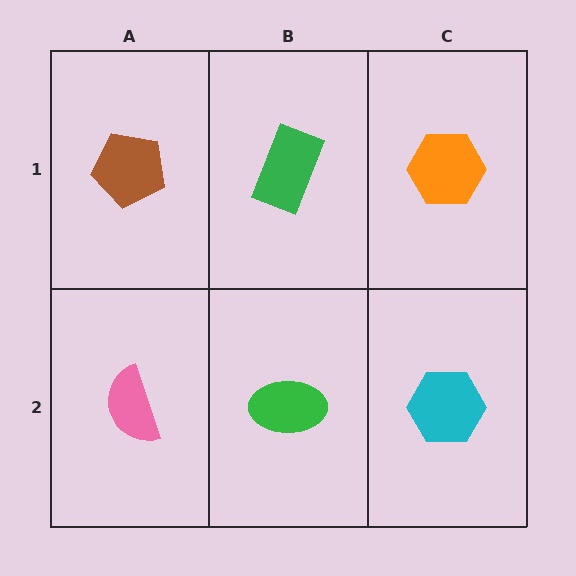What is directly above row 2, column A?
A brown pentagon.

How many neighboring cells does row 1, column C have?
2.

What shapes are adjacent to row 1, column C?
A cyan hexagon (row 2, column C), a green rectangle (row 1, column B).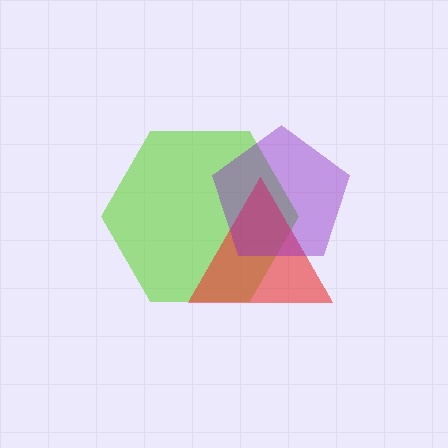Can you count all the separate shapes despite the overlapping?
Yes, there are 3 separate shapes.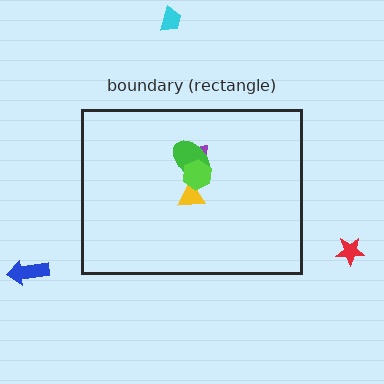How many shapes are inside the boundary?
4 inside, 3 outside.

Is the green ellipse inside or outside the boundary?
Inside.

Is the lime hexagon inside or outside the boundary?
Inside.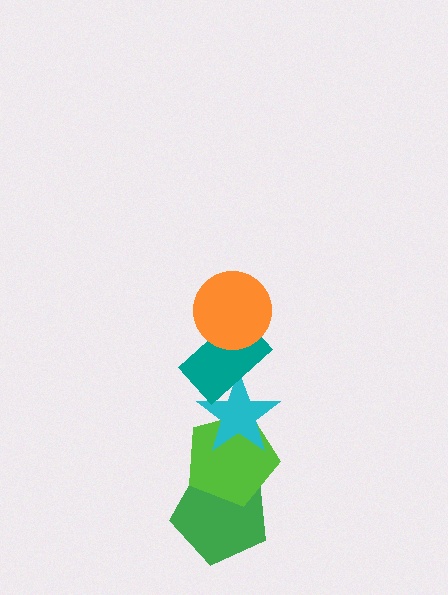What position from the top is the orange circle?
The orange circle is 1st from the top.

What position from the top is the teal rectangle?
The teal rectangle is 2nd from the top.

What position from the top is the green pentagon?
The green pentagon is 5th from the top.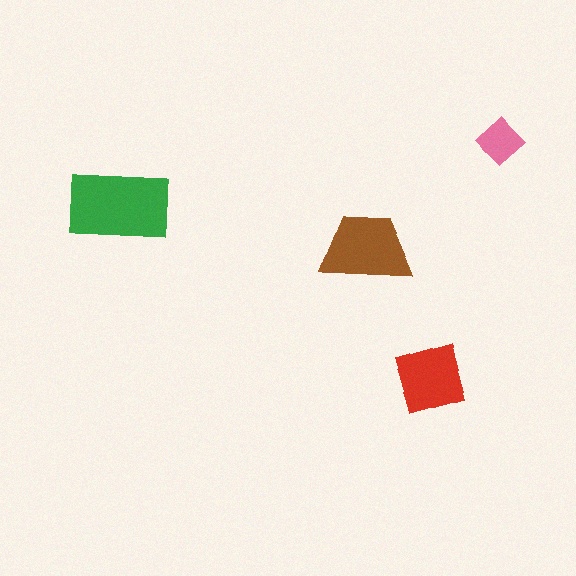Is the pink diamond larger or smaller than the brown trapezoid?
Smaller.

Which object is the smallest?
The pink diamond.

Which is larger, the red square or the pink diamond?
The red square.